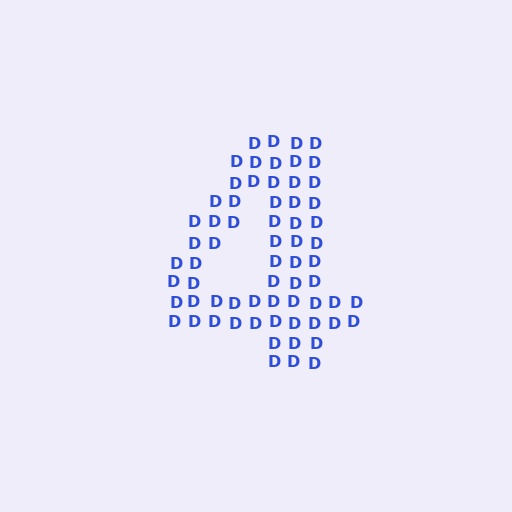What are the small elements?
The small elements are letter D's.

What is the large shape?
The large shape is the digit 4.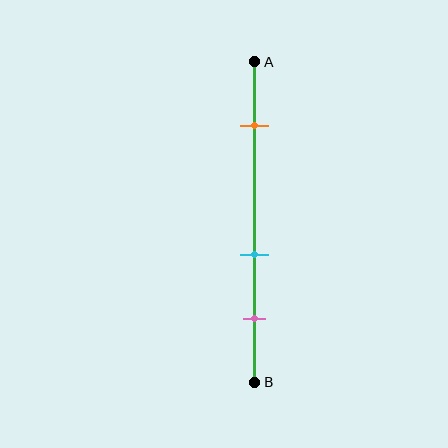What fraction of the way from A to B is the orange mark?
The orange mark is approximately 20% (0.2) of the way from A to B.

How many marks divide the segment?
There are 3 marks dividing the segment.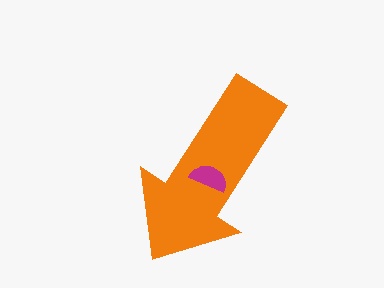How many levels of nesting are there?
2.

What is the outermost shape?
The orange arrow.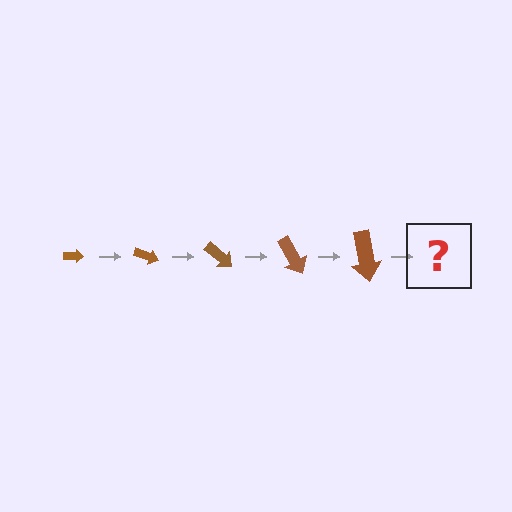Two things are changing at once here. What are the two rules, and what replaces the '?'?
The two rules are that the arrow grows larger each step and it rotates 20 degrees each step. The '?' should be an arrow, larger than the previous one and rotated 100 degrees from the start.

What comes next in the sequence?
The next element should be an arrow, larger than the previous one and rotated 100 degrees from the start.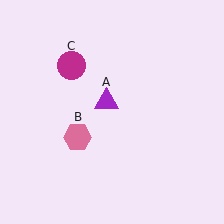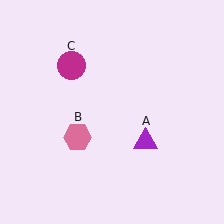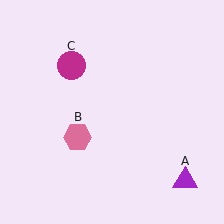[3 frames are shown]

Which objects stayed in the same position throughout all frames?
Pink hexagon (object B) and magenta circle (object C) remained stationary.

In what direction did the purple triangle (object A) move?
The purple triangle (object A) moved down and to the right.